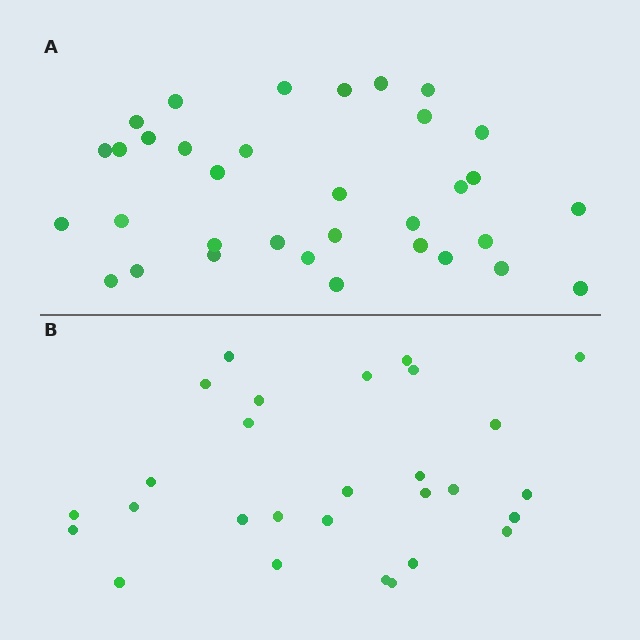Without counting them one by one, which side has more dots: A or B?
Region A (the top region) has more dots.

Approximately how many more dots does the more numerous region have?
Region A has about 6 more dots than region B.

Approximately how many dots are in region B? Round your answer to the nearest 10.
About 30 dots. (The exact count is 28, which rounds to 30.)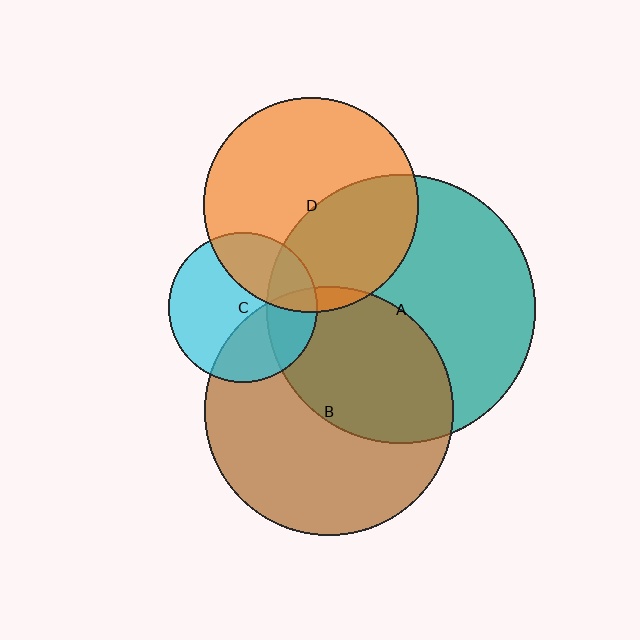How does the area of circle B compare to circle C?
Approximately 2.8 times.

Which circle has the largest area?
Circle A (teal).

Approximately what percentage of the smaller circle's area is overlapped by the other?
Approximately 45%.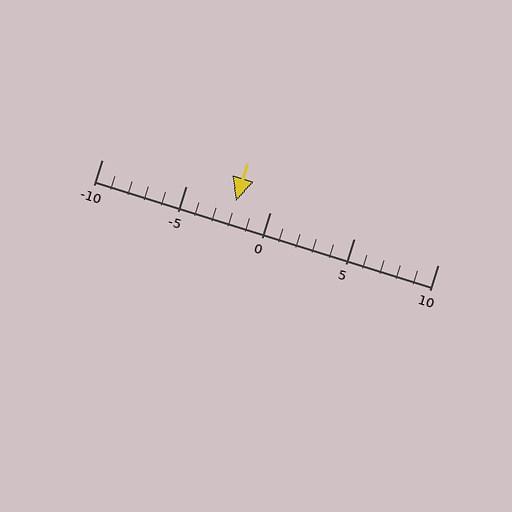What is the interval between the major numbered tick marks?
The major tick marks are spaced 5 units apart.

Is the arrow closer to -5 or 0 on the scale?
The arrow is closer to 0.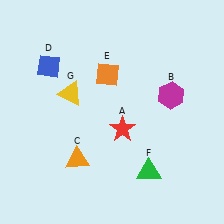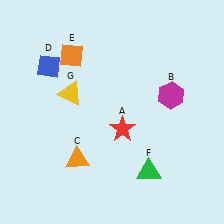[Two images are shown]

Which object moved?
The orange diamond (E) moved left.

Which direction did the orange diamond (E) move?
The orange diamond (E) moved left.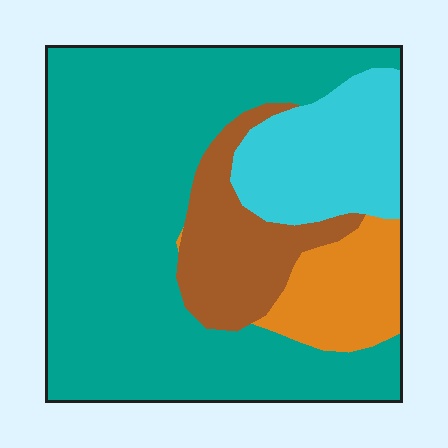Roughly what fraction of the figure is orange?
Orange takes up about one tenth (1/10) of the figure.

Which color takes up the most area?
Teal, at roughly 60%.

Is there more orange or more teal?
Teal.